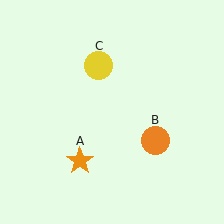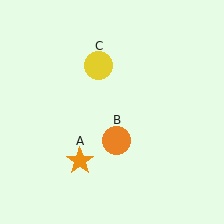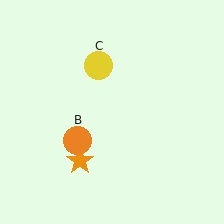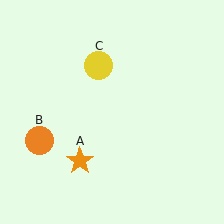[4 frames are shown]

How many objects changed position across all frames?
1 object changed position: orange circle (object B).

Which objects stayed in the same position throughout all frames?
Orange star (object A) and yellow circle (object C) remained stationary.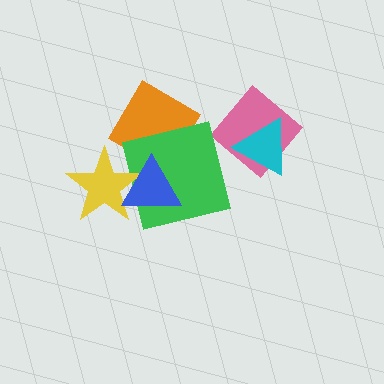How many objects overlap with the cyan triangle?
1 object overlaps with the cyan triangle.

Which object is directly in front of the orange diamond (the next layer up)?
The green square is directly in front of the orange diamond.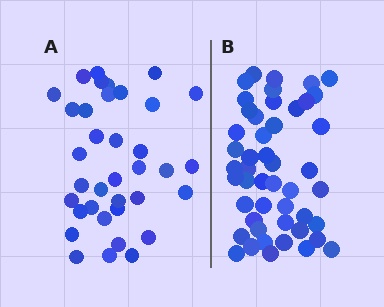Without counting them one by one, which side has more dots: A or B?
Region B (the right region) has more dots.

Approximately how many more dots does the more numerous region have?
Region B has roughly 12 or so more dots than region A.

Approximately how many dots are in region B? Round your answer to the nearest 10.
About 50 dots. (The exact count is 48, which rounds to 50.)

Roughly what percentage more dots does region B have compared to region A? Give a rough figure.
About 35% more.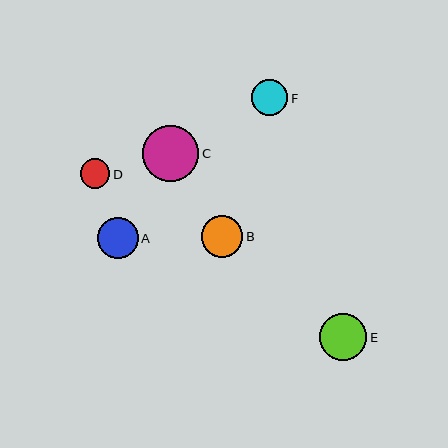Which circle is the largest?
Circle C is the largest with a size of approximately 56 pixels.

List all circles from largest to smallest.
From largest to smallest: C, E, B, A, F, D.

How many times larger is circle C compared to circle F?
Circle C is approximately 1.5 times the size of circle F.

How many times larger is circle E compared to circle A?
Circle E is approximately 1.2 times the size of circle A.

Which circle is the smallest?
Circle D is the smallest with a size of approximately 29 pixels.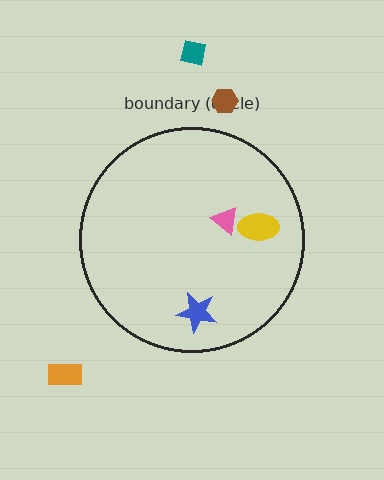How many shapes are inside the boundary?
3 inside, 3 outside.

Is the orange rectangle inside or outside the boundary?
Outside.